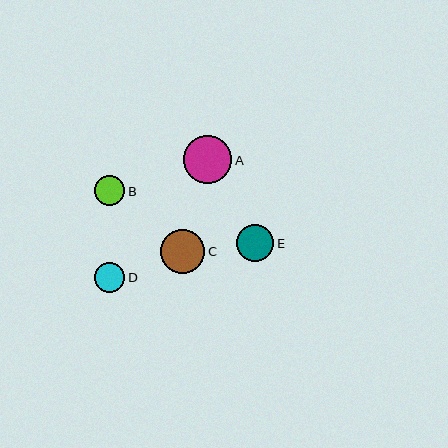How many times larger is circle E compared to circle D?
Circle E is approximately 1.2 times the size of circle D.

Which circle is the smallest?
Circle D is the smallest with a size of approximately 30 pixels.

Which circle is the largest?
Circle A is the largest with a size of approximately 48 pixels.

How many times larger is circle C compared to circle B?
Circle C is approximately 1.5 times the size of circle B.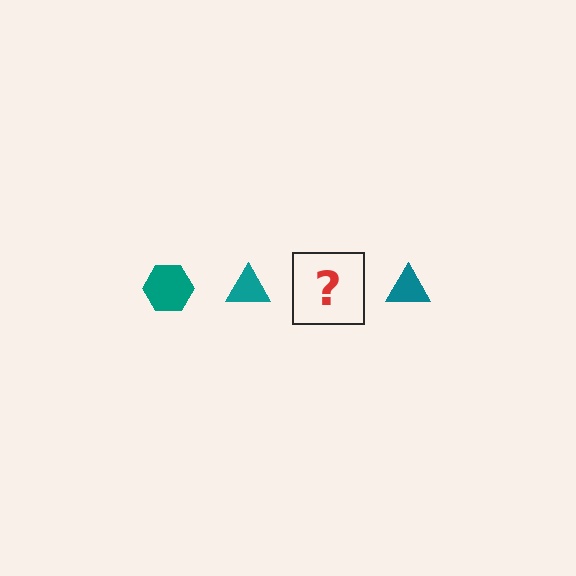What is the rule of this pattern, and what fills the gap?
The rule is that the pattern cycles through hexagon, triangle shapes in teal. The gap should be filled with a teal hexagon.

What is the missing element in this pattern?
The missing element is a teal hexagon.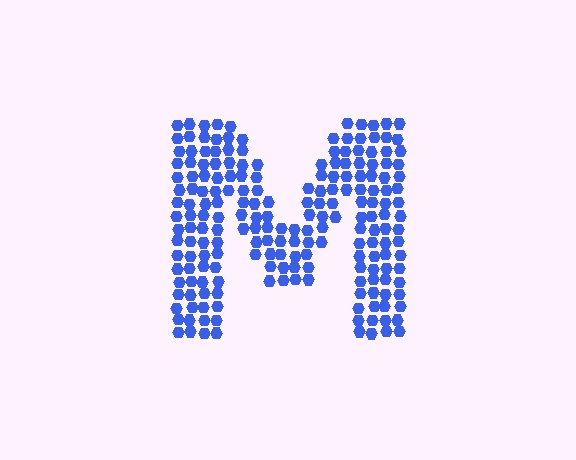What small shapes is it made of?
It is made of small hexagons.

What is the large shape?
The large shape is the letter M.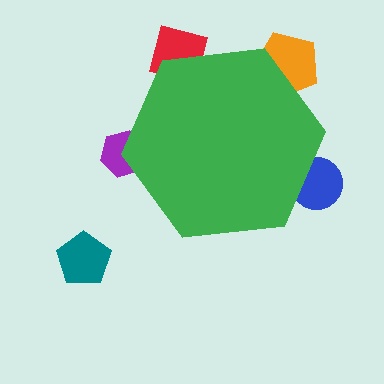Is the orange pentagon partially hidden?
Yes, the orange pentagon is partially hidden behind the green hexagon.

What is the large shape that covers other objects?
A green hexagon.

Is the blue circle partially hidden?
Yes, the blue circle is partially hidden behind the green hexagon.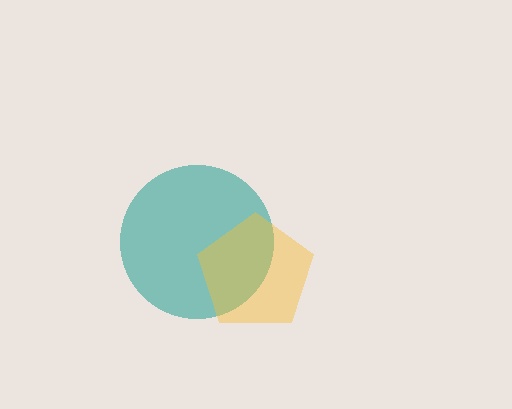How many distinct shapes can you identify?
There are 2 distinct shapes: a teal circle, a yellow pentagon.